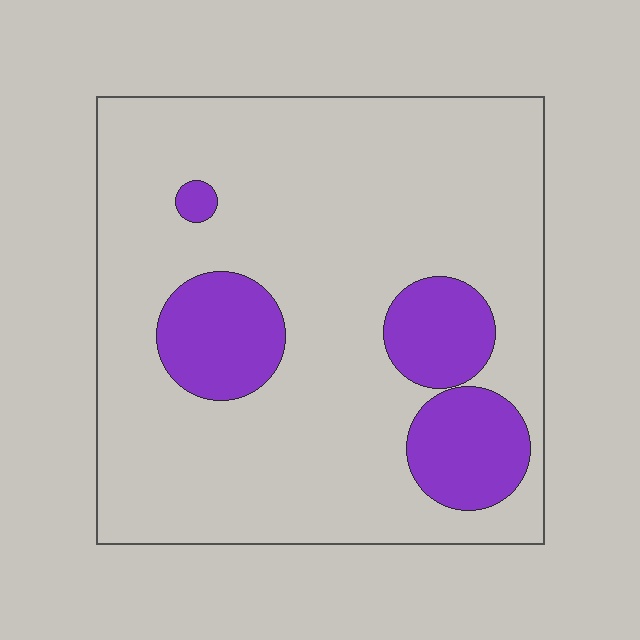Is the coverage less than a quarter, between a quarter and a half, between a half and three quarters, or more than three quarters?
Less than a quarter.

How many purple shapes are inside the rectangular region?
4.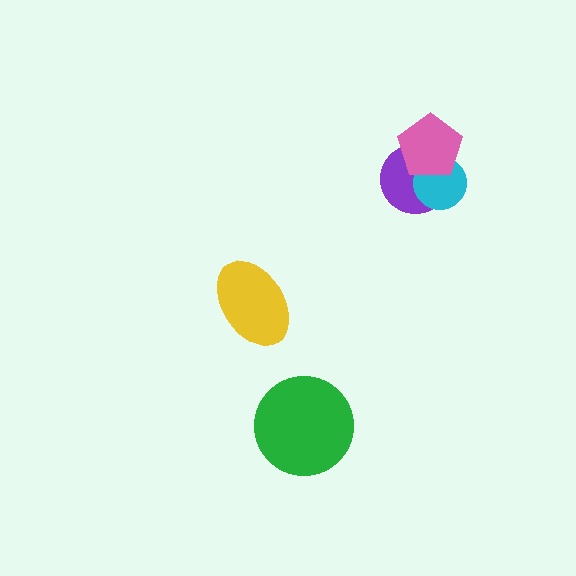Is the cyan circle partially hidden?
Yes, it is partially covered by another shape.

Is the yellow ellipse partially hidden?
No, no other shape covers it.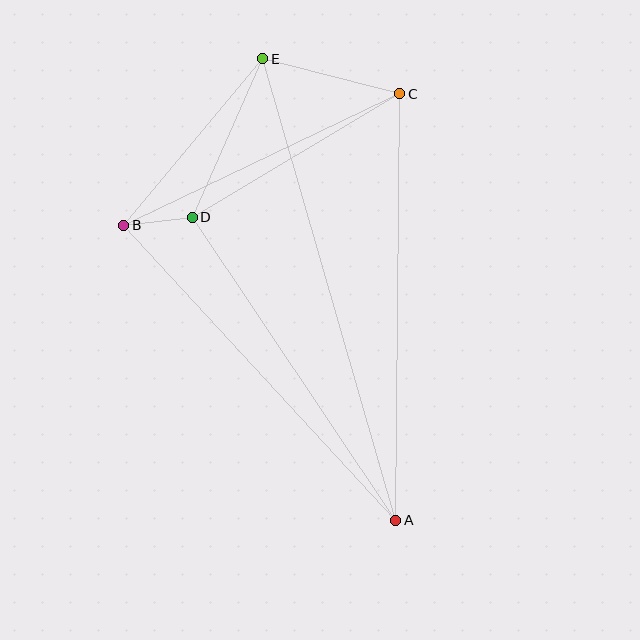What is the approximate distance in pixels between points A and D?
The distance between A and D is approximately 365 pixels.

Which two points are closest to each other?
Points B and D are closest to each other.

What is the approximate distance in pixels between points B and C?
The distance between B and C is approximately 306 pixels.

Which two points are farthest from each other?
Points A and E are farthest from each other.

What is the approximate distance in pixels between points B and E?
The distance between B and E is approximately 217 pixels.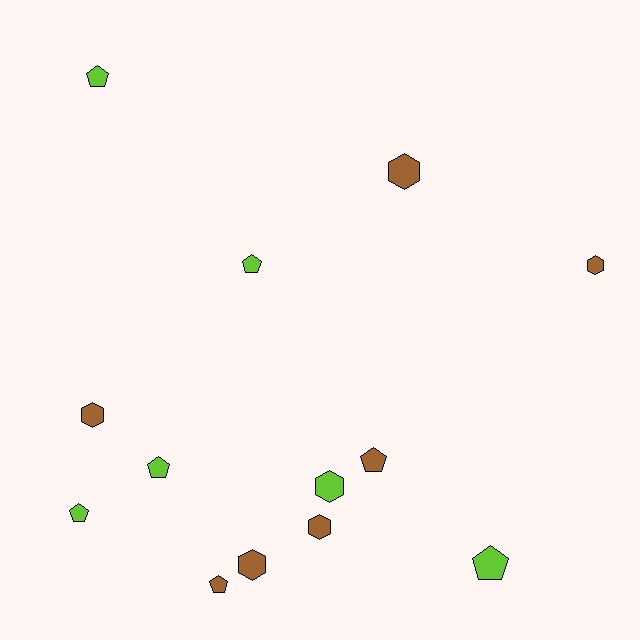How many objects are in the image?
There are 13 objects.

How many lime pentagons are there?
There are 5 lime pentagons.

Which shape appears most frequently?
Pentagon, with 7 objects.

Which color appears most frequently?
Brown, with 7 objects.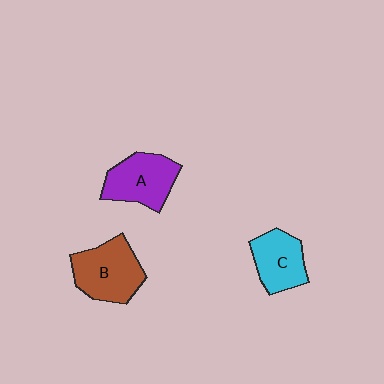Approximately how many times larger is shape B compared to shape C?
Approximately 1.3 times.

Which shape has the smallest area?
Shape C (cyan).